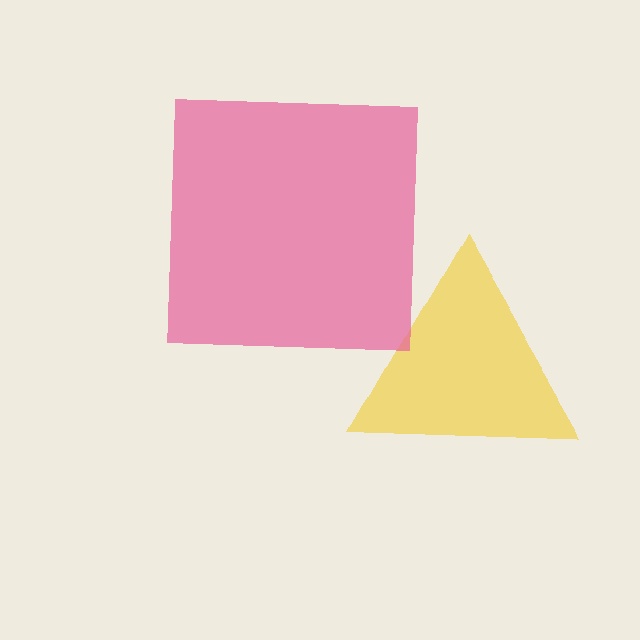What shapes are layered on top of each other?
The layered shapes are: a yellow triangle, a pink square.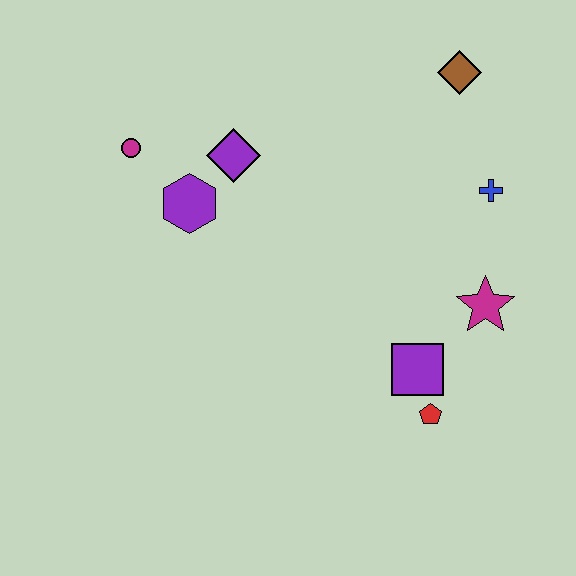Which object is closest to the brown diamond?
The blue cross is closest to the brown diamond.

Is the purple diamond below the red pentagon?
No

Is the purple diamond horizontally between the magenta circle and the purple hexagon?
No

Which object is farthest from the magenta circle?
The red pentagon is farthest from the magenta circle.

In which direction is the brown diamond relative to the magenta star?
The brown diamond is above the magenta star.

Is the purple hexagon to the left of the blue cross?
Yes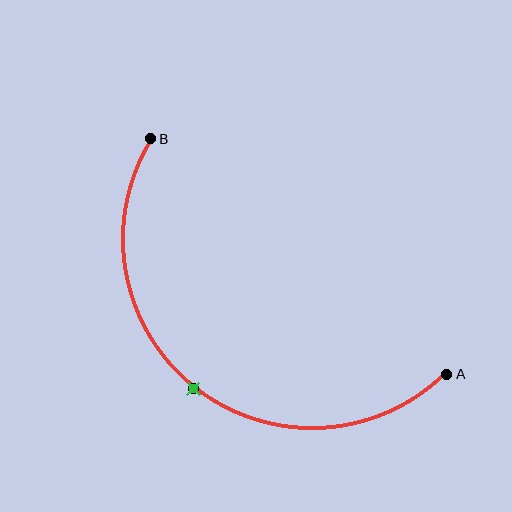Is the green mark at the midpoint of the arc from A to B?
Yes. The green mark lies on the arc at equal arc-length from both A and B — it is the arc midpoint.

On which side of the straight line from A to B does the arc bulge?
The arc bulges below and to the left of the straight line connecting A and B.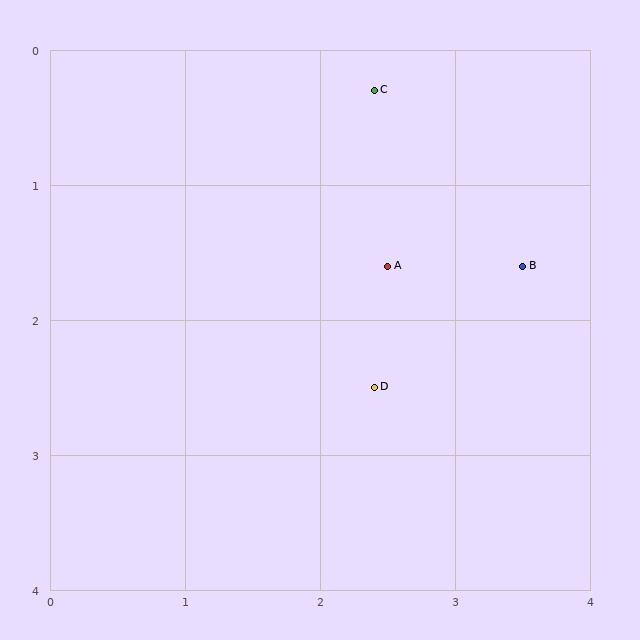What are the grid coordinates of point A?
Point A is at approximately (2.5, 1.6).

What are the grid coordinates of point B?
Point B is at approximately (3.5, 1.6).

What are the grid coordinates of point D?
Point D is at approximately (2.4, 2.5).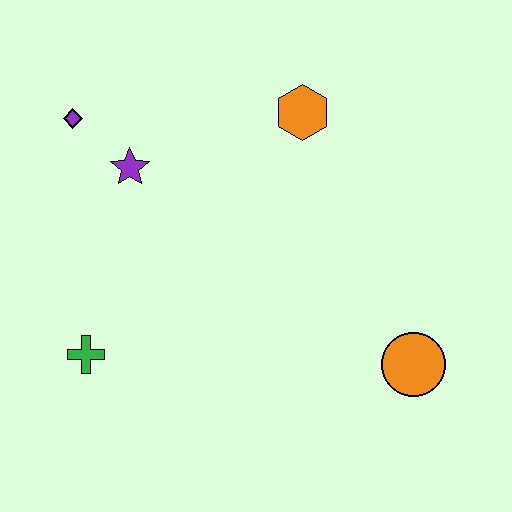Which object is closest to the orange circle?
The orange hexagon is closest to the orange circle.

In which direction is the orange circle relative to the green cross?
The orange circle is to the right of the green cross.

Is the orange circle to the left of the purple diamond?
No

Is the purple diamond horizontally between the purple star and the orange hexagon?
No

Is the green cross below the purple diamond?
Yes